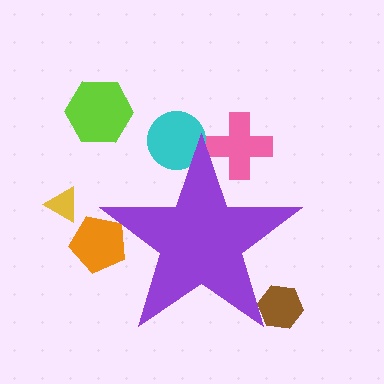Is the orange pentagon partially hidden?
Yes, the orange pentagon is partially hidden behind the purple star.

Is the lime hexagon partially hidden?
No, the lime hexagon is fully visible.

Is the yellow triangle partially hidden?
No, the yellow triangle is fully visible.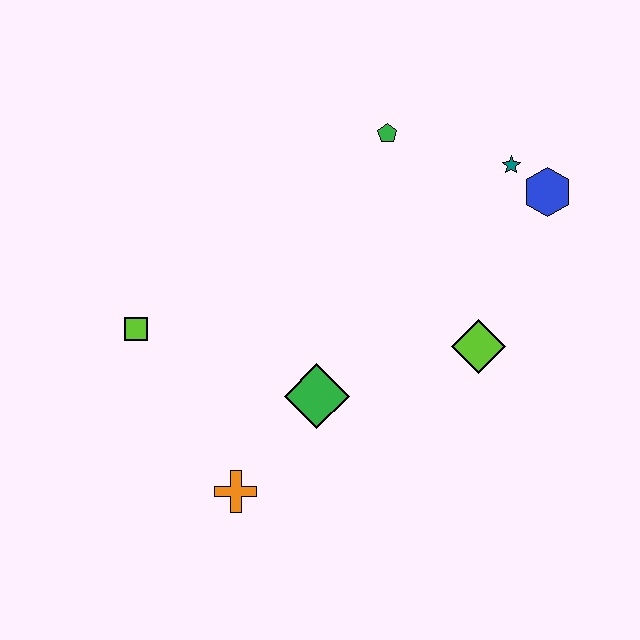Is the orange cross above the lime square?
No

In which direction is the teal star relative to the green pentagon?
The teal star is to the right of the green pentagon.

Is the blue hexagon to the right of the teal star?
Yes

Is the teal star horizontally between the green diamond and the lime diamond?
No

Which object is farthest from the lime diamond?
The lime square is farthest from the lime diamond.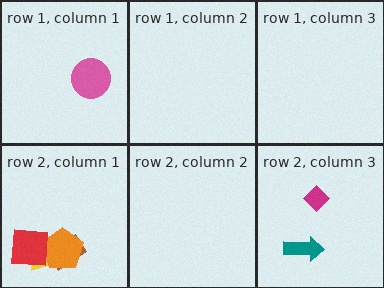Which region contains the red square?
The row 2, column 1 region.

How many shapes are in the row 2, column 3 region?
2.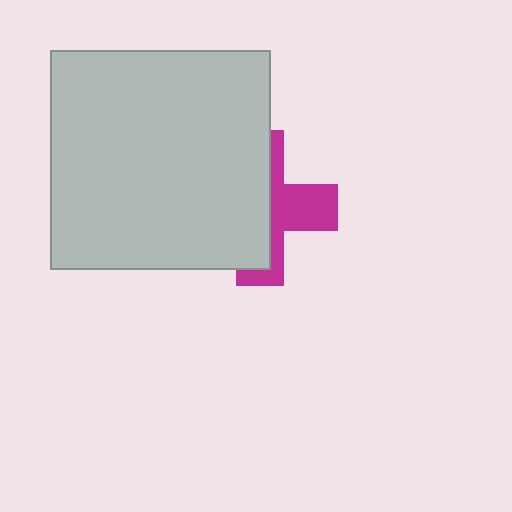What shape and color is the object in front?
The object in front is a light gray square.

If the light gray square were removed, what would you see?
You would see the complete magenta cross.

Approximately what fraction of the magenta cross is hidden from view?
Roughly 60% of the magenta cross is hidden behind the light gray square.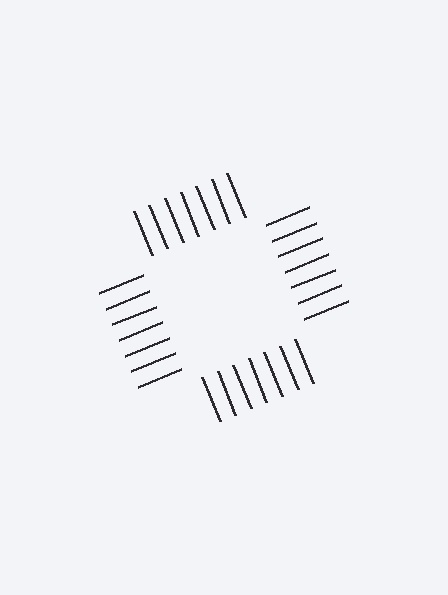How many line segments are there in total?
28 — 7 along each of the 4 edges.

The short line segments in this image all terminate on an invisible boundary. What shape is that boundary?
An illusory square — the line segments terminate on its edges but no continuous stroke is drawn.